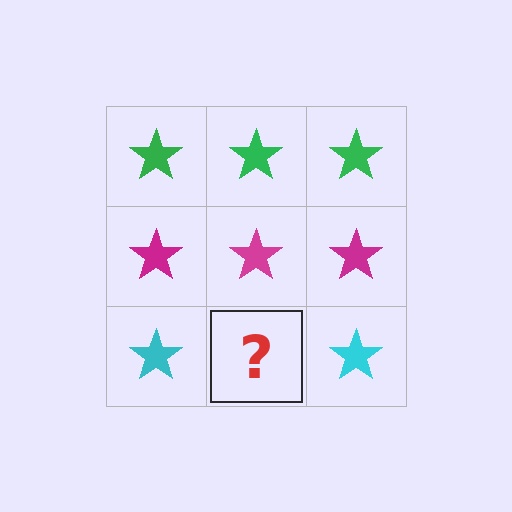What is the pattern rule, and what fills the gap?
The rule is that each row has a consistent color. The gap should be filled with a cyan star.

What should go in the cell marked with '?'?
The missing cell should contain a cyan star.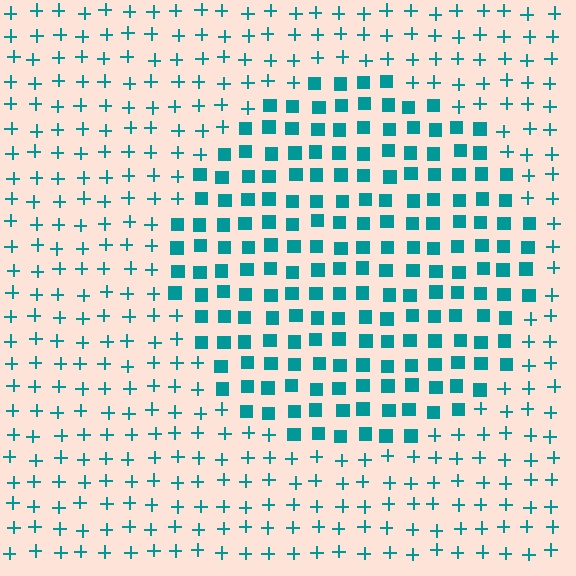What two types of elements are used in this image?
The image uses squares inside the circle region and plus signs outside it.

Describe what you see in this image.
The image is filled with small teal elements arranged in a uniform grid. A circle-shaped region contains squares, while the surrounding area contains plus signs. The boundary is defined purely by the change in element shape.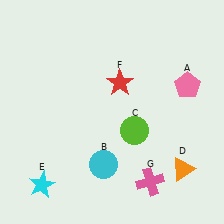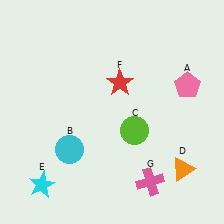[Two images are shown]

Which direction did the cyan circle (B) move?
The cyan circle (B) moved left.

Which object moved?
The cyan circle (B) moved left.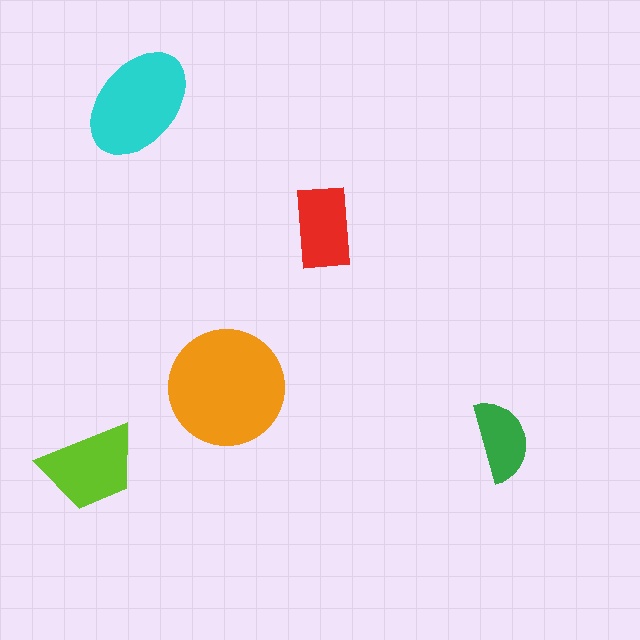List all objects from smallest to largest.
The green semicircle, the red rectangle, the lime trapezoid, the cyan ellipse, the orange circle.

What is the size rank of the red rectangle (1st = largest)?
4th.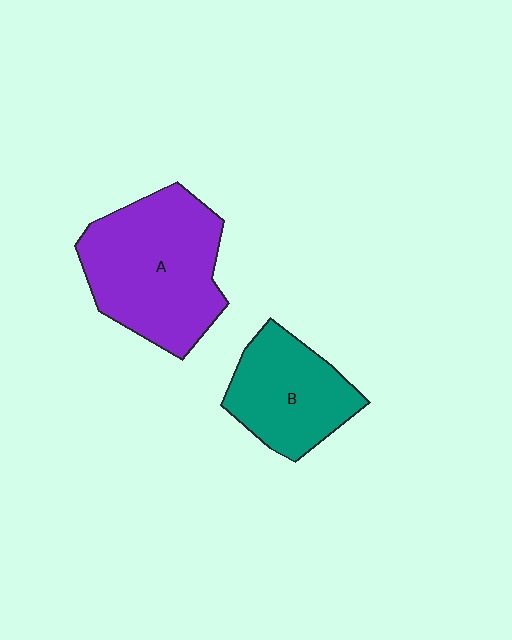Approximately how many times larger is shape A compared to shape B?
Approximately 1.5 times.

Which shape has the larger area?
Shape A (purple).